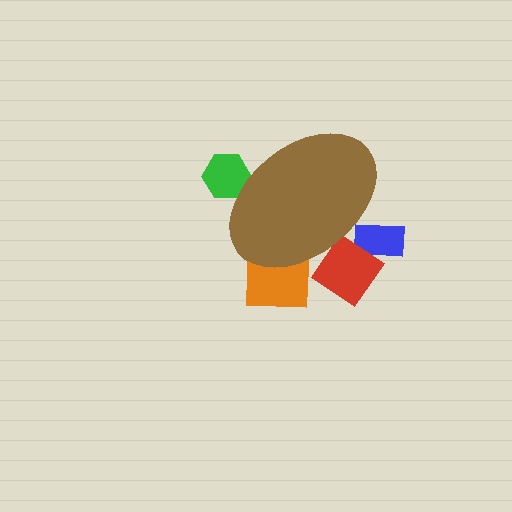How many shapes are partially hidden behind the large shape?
4 shapes are partially hidden.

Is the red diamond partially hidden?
Yes, the red diamond is partially hidden behind the brown ellipse.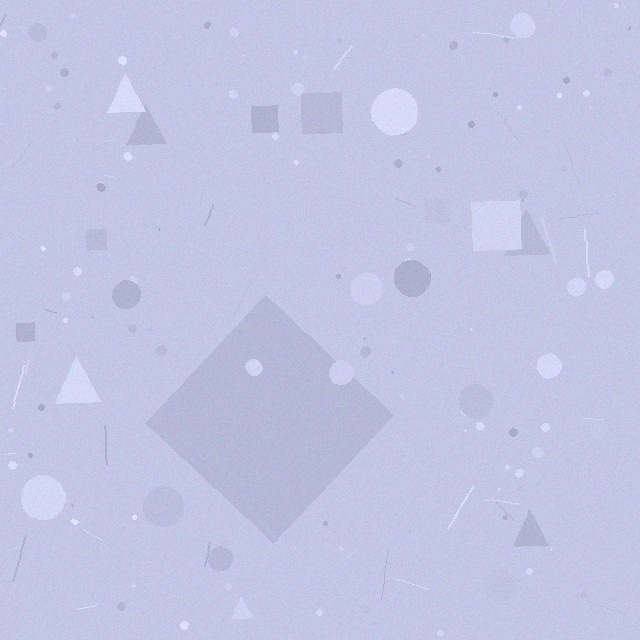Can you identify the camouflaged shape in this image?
The camouflaged shape is a diamond.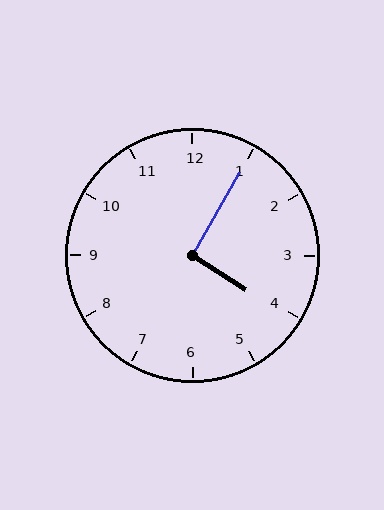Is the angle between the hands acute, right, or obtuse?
It is right.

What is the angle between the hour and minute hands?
Approximately 92 degrees.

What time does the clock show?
4:05.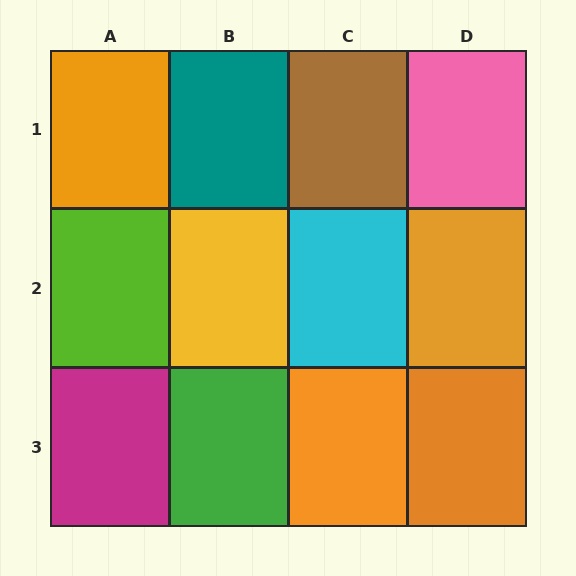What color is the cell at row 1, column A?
Orange.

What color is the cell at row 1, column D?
Pink.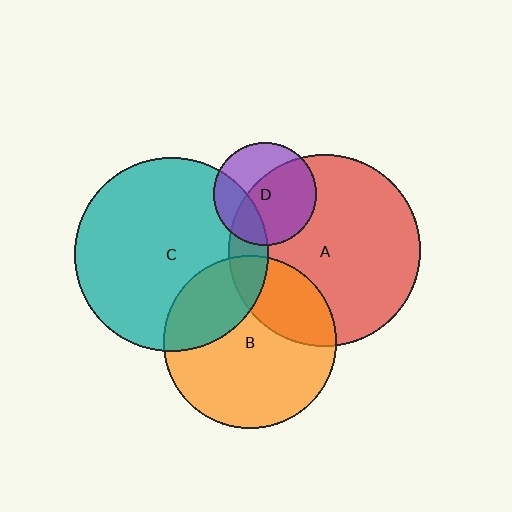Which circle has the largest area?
Circle C (teal).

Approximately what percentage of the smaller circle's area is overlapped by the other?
Approximately 60%.